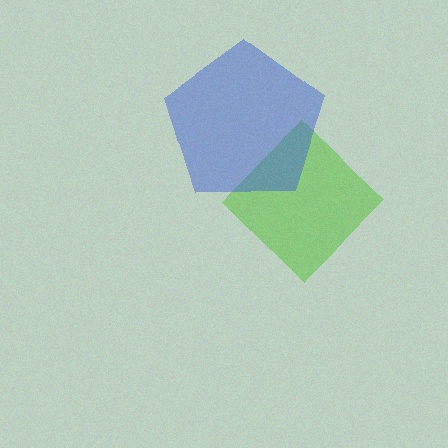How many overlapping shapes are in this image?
There are 2 overlapping shapes in the image.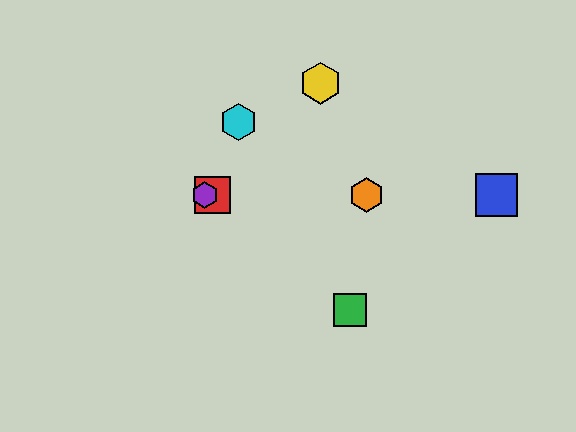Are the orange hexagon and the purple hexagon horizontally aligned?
Yes, both are at y≈195.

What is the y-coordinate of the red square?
The red square is at y≈195.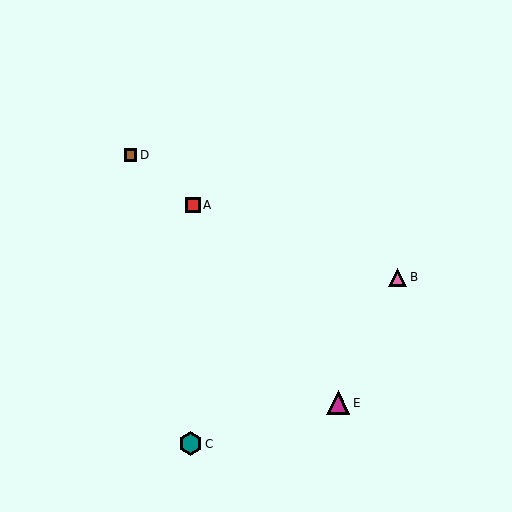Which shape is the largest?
The teal hexagon (labeled C) is the largest.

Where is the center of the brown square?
The center of the brown square is at (130, 155).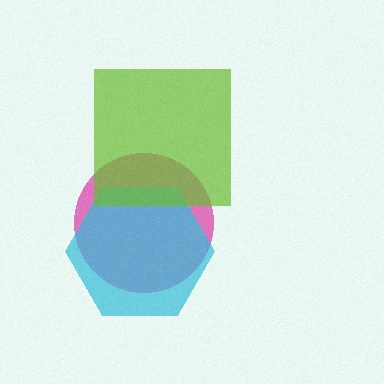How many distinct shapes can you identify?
There are 3 distinct shapes: a magenta circle, a cyan hexagon, a lime square.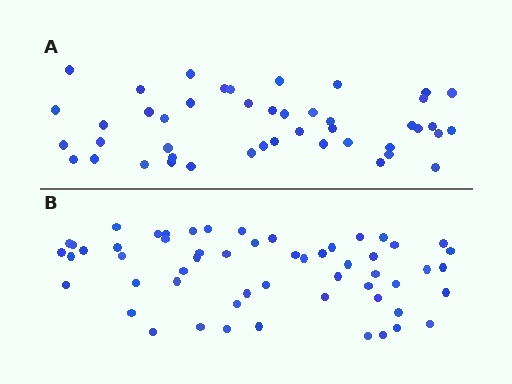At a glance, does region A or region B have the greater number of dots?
Region B (the bottom region) has more dots.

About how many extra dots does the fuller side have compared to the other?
Region B has roughly 12 or so more dots than region A.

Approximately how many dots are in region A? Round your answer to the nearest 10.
About 40 dots. (The exact count is 45, which rounds to 40.)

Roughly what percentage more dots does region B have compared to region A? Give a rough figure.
About 25% more.